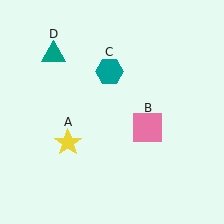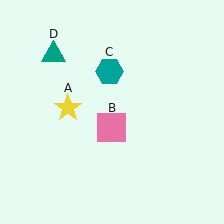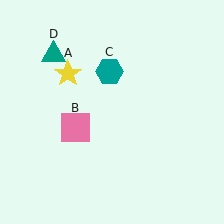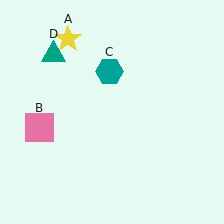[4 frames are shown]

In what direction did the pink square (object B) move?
The pink square (object B) moved left.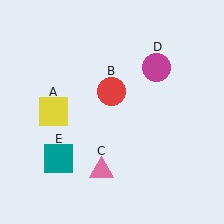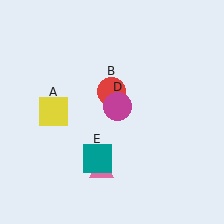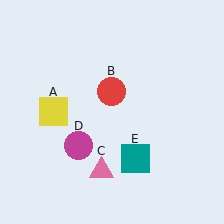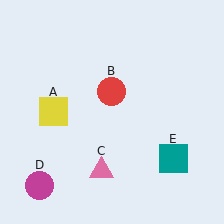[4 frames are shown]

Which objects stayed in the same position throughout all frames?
Yellow square (object A) and red circle (object B) and pink triangle (object C) remained stationary.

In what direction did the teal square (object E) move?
The teal square (object E) moved right.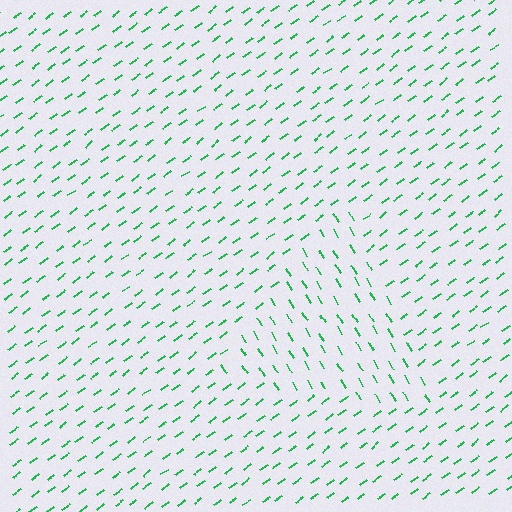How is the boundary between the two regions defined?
The boundary is defined purely by a change in line orientation (approximately 85 degrees difference). All lines are the same color and thickness.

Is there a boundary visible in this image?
Yes, there is a texture boundary formed by a change in line orientation.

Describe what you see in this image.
The image is filled with small green line segments. A triangle region in the image has lines oriented differently from the surrounding lines, creating a visible texture boundary.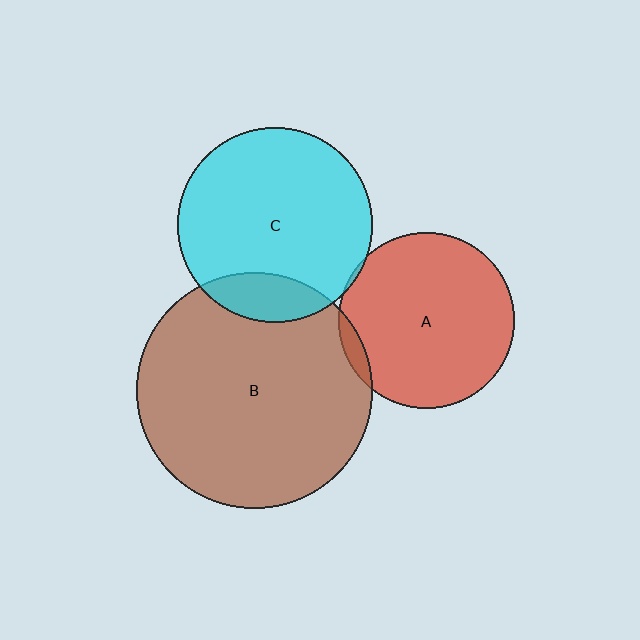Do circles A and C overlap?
Yes.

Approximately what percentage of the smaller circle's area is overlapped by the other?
Approximately 5%.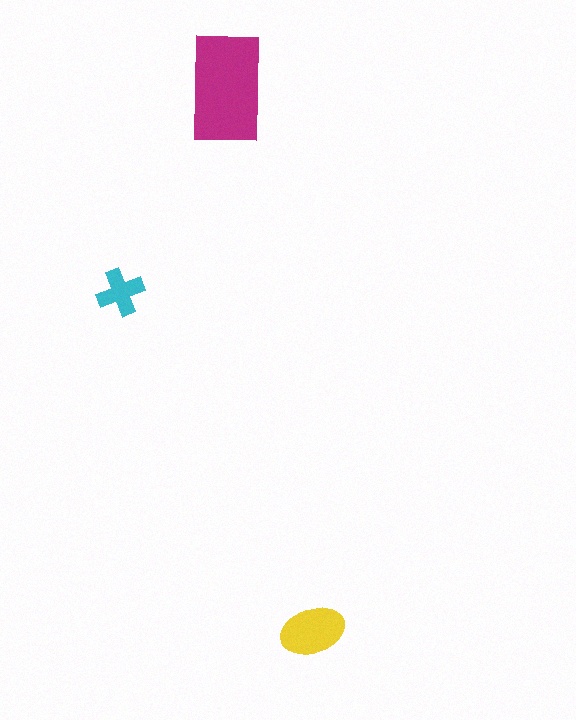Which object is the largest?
The magenta rectangle.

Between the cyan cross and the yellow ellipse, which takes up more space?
The yellow ellipse.